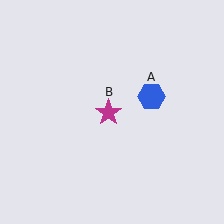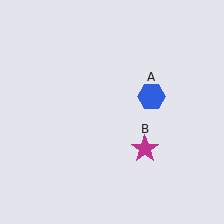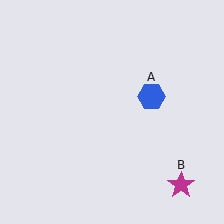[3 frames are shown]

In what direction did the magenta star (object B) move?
The magenta star (object B) moved down and to the right.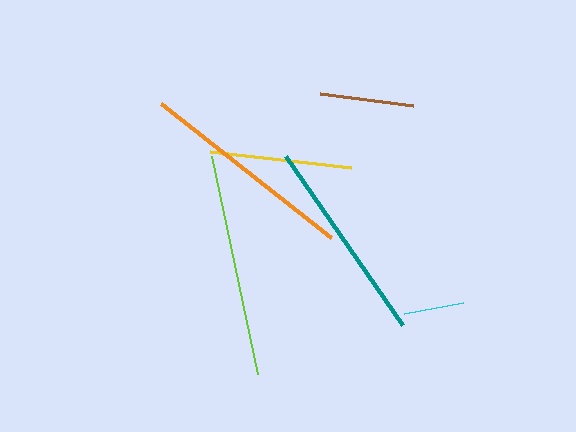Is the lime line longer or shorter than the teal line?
The lime line is longer than the teal line.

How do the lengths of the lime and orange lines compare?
The lime and orange lines are approximately the same length.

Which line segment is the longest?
The lime line is the longest at approximately 222 pixels.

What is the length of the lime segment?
The lime segment is approximately 222 pixels long.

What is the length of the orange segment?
The orange segment is approximately 215 pixels long.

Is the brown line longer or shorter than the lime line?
The lime line is longer than the brown line.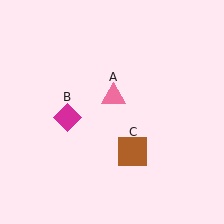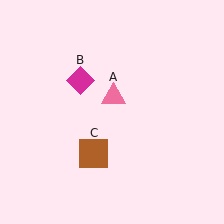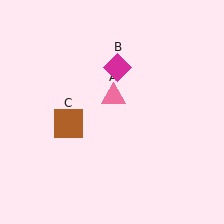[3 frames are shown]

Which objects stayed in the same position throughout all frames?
Pink triangle (object A) remained stationary.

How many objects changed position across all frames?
2 objects changed position: magenta diamond (object B), brown square (object C).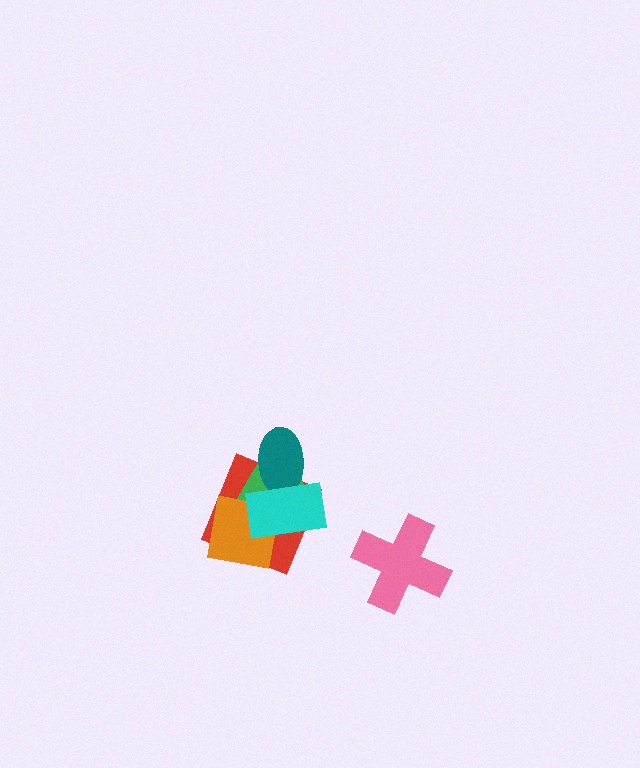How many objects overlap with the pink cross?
0 objects overlap with the pink cross.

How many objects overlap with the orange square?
3 objects overlap with the orange square.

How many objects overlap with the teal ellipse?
3 objects overlap with the teal ellipse.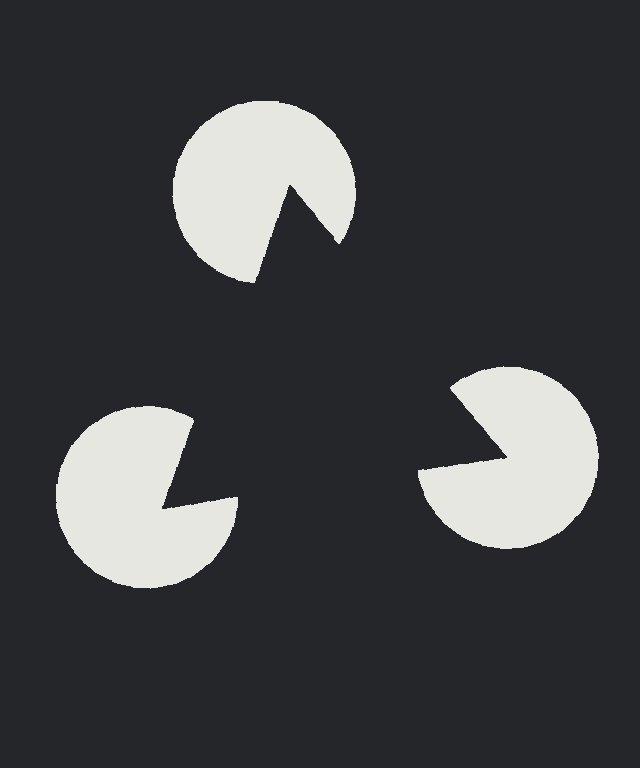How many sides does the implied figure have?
3 sides.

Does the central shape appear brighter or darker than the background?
It typically appears slightly darker than the background, even though no actual brightness change is drawn.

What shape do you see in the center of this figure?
An illusory triangle — its edges are inferred from the aligned wedge cuts in the pac-man discs, not physically drawn.